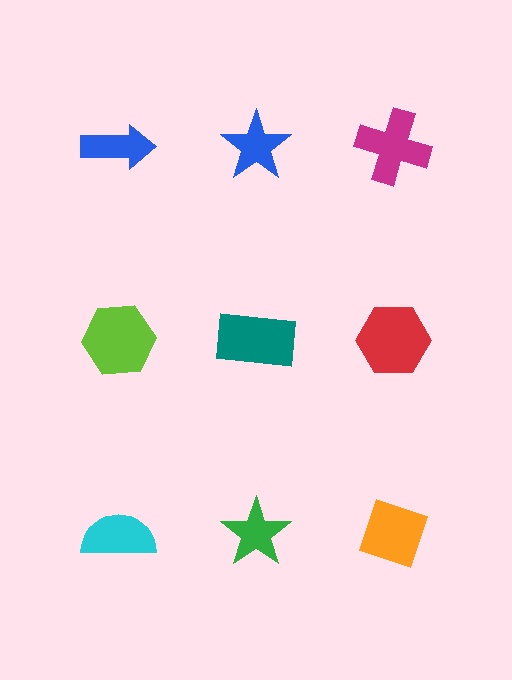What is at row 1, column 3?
A magenta cross.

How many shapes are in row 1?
3 shapes.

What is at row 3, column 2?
A green star.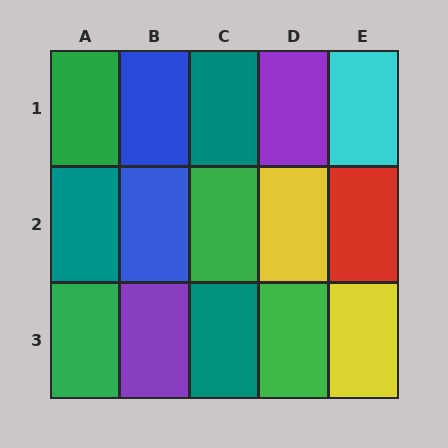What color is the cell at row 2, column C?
Green.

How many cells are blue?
2 cells are blue.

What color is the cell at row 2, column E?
Red.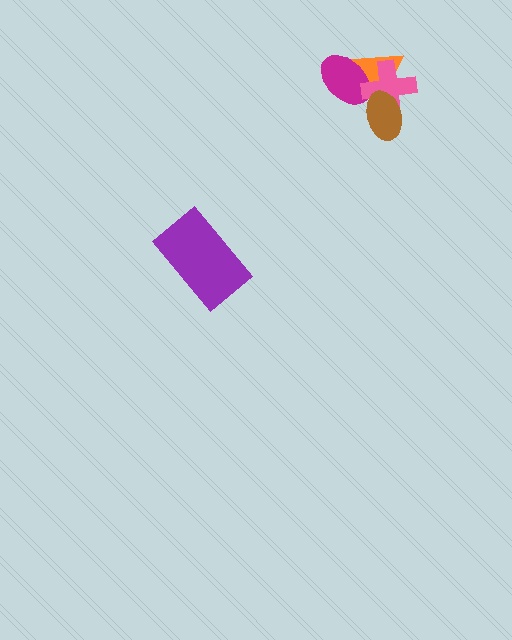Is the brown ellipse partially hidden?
No, no other shape covers it.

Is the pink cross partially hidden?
Yes, it is partially covered by another shape.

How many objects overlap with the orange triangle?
3 objects overlap with the orange triangle.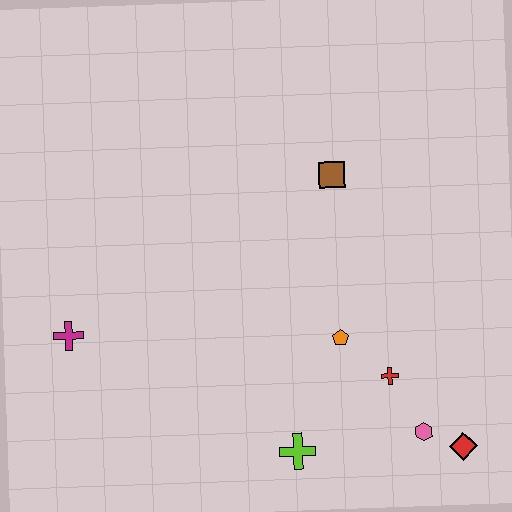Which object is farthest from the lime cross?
The brown square is farthest from the lime cross.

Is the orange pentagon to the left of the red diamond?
Yes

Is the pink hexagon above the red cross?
No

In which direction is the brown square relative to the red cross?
The brown square is above the red cross.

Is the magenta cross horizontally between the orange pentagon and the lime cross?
No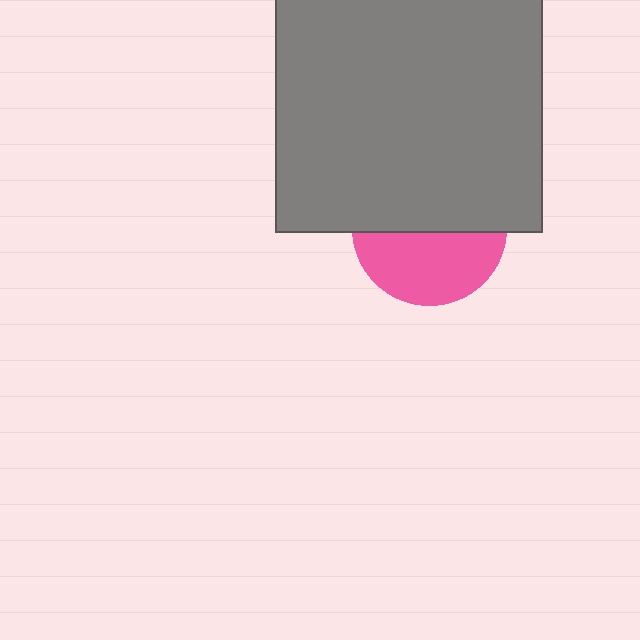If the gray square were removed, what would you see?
You would see the complete pink circle.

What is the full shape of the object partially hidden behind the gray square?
The partially hidden object is a pink circle.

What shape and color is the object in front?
The object in front is a gray square.